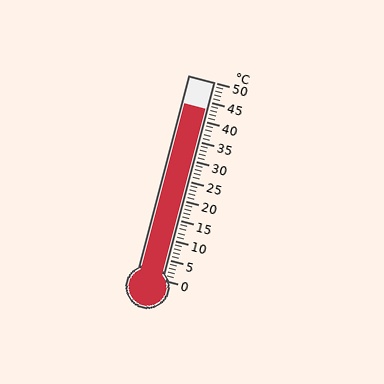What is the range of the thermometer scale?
The thermometer scale ranges from 0°C to 50°C.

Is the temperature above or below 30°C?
The temperature is above 30°C.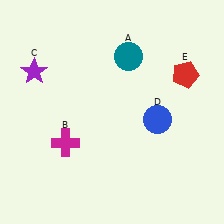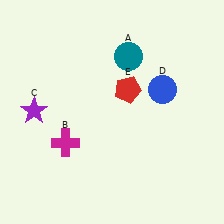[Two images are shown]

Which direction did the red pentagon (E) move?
The red pentagon (E) moved left.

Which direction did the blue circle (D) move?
The blue circle (D) moved up.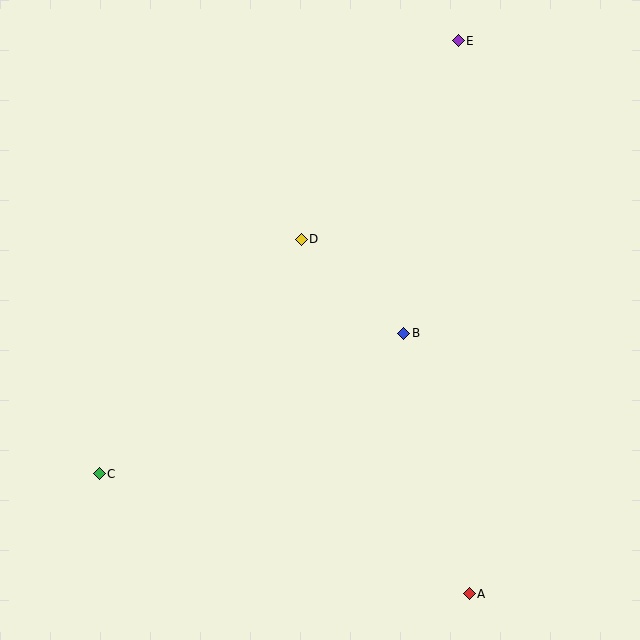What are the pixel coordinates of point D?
Point D is at (301, 239).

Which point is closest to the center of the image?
Point D at (301, 239) is closest to the center.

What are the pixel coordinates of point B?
Point B is at (404, 333).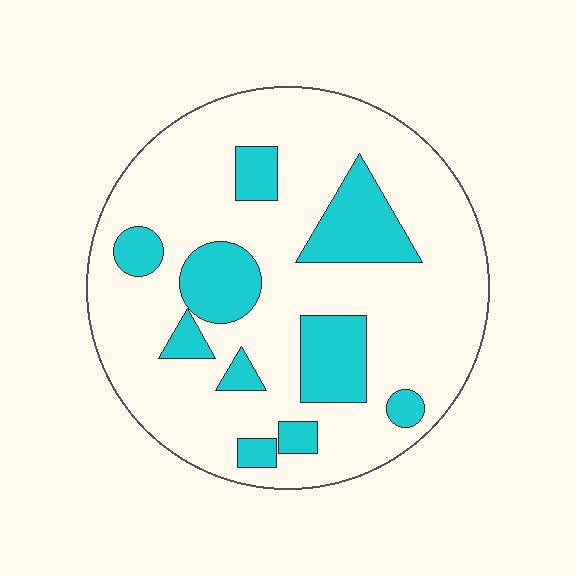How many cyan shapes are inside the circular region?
10.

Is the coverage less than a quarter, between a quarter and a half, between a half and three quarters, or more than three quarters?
Less than a quarter.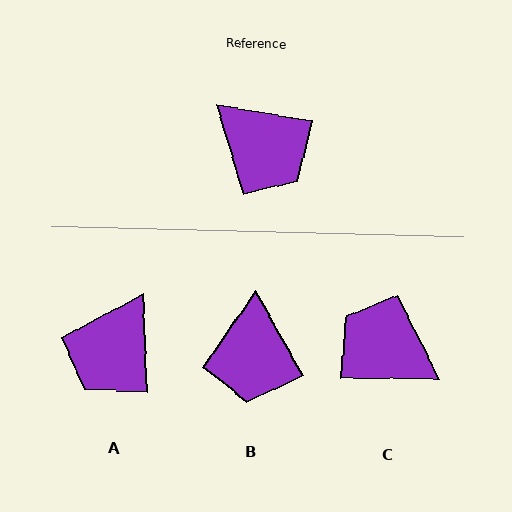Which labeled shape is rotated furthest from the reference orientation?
C, about 170 degrees away.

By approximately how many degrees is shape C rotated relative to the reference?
Approximately 170 degrees clockwise.